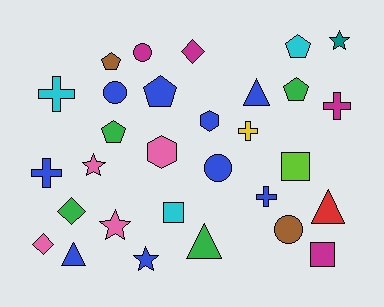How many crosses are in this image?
There are 5 crosses.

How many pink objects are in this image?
There are 4 pink objects.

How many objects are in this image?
There are 30 objects.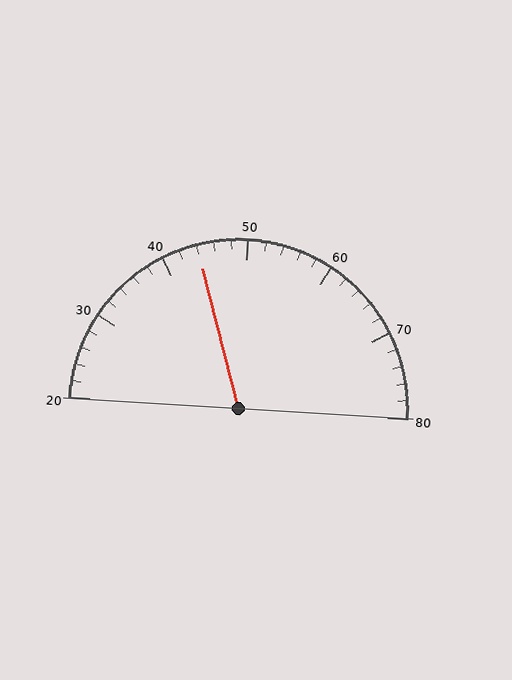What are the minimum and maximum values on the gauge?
The gauge ranges from 20 to 80.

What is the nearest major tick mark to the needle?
The nearest major tick mark is 40.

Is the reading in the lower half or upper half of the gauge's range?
The reading is in the lower half of the range (20 to 80).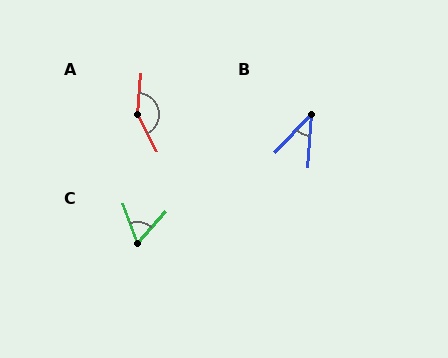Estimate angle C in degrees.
Approximately 62 degrees.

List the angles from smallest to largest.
B (39°), C (62°), A (147°).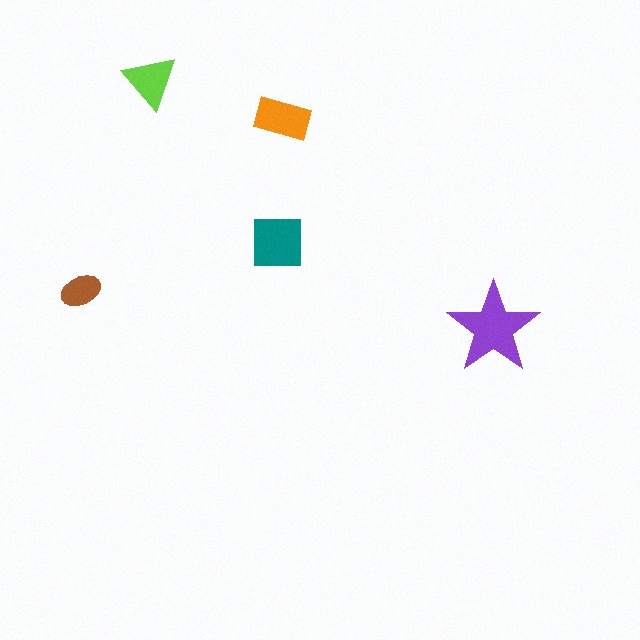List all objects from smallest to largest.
The brown ellipse, the lime triangle, the orange rectangle, the teal square, the purple star.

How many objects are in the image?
There are 5 objects in the image.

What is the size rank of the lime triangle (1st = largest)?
4th.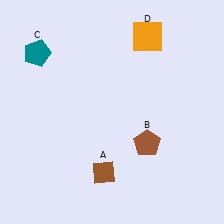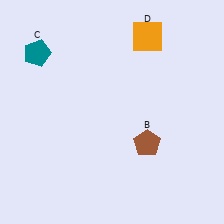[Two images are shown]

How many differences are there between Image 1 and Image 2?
There is 1 difference between the two images.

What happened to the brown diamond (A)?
The brown diamond (A) was removed in Image 2. It was in the bottom-left area of Image 1.